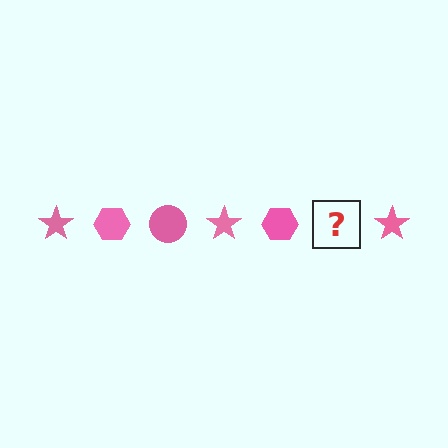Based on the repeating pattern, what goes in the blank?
The blank should be a pink circle.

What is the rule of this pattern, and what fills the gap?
The rule is that the pattern cycles through star, hexagon, circle shapes in pink. The gap should be filled with a pink circle.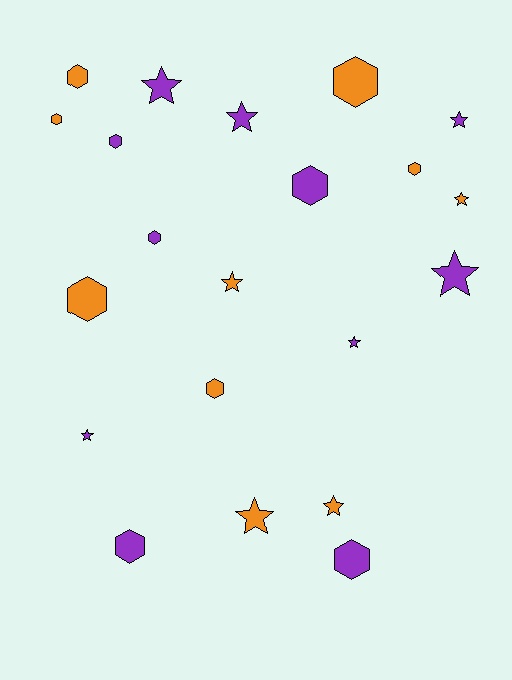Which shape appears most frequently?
Hexagon, with 11 objects.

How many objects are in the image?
There are 21 objects.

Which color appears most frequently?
Purple, with 11 objects.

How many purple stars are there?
There are 6 purple stars.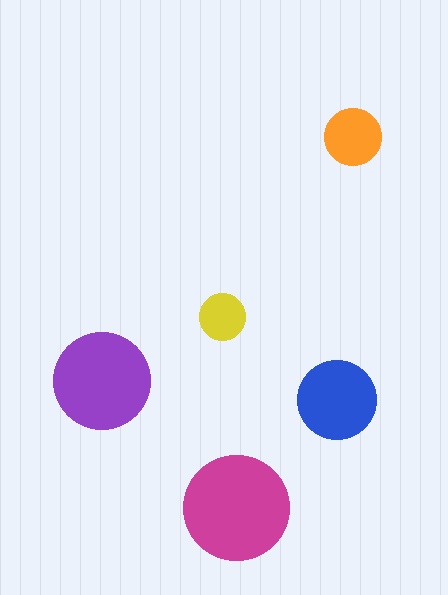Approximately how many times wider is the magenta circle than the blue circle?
About 1.5 times wider.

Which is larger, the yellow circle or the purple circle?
The purple one.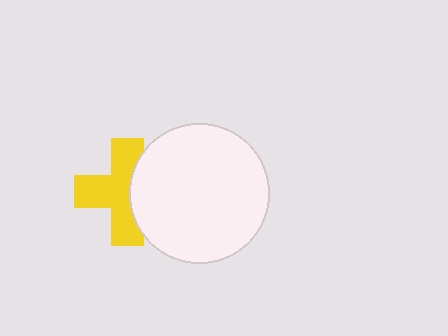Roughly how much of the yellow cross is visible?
About half of it is visible (roughly 65%).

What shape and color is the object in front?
The object in front is a white circle.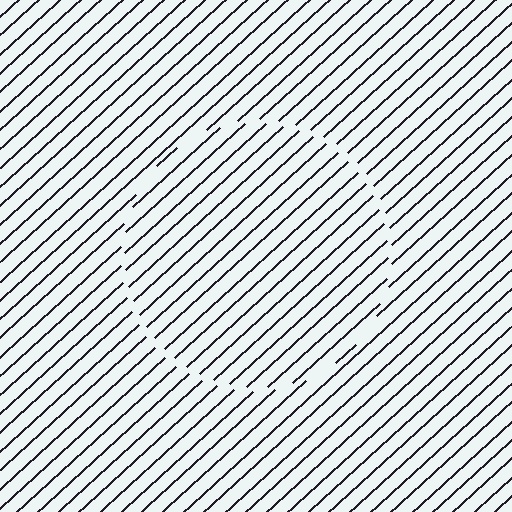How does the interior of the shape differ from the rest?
The interior of the shape contains the same grating, shifted by half a period — the contour is defined by the phase discontinuity where line-ends from the inner and outer gratings abut.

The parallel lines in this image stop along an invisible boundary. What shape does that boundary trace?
An illusory circle. The interior of the shape contains the same grating, shifted by half a period — the contour is defined by the phase discontinuity where line-ends from the inner and outer gratings abut.